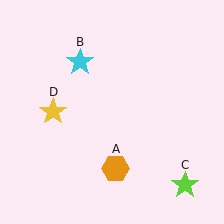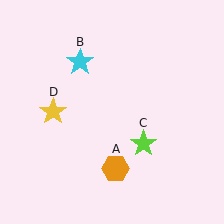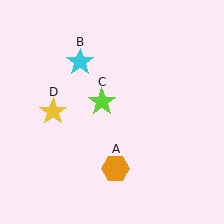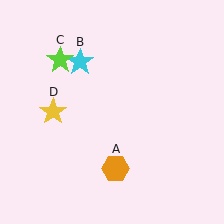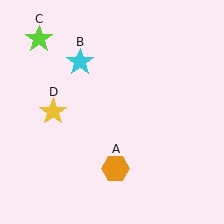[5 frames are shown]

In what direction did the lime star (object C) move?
The lime star (object C) moved up and to the left.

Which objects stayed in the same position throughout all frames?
Orange hexagon (object A) and cyan star (object B) and yellow star (object D) remained stationary.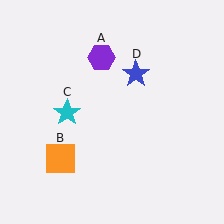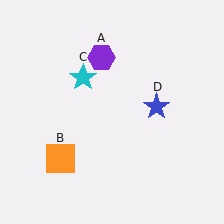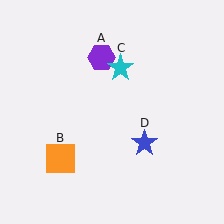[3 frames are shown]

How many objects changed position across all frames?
2 objects changed position: cyan star (object C), blue star (object D).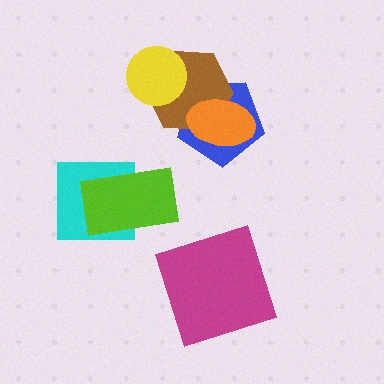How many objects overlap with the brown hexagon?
3 objects overlap with the brown hexagon.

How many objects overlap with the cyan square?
1 object overlaps with the cyan square.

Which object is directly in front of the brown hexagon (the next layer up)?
The orange ellipse is directly in front of the brown hexagon.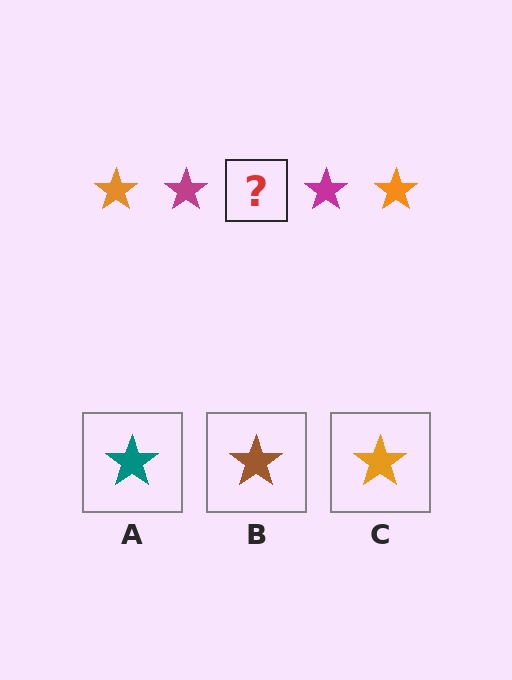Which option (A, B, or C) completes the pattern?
C.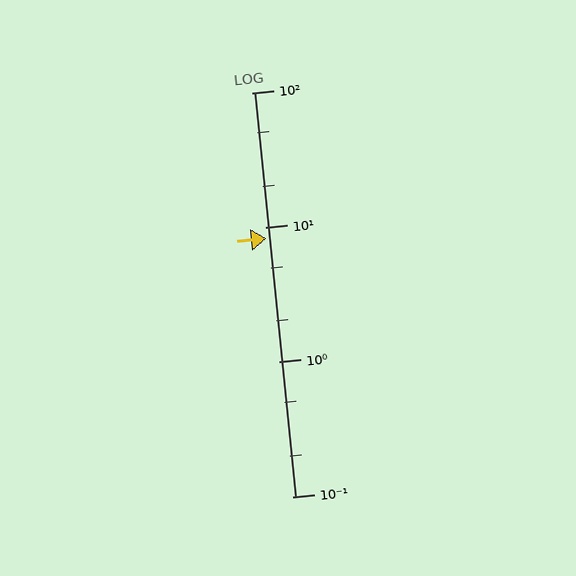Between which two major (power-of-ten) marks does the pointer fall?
The pointer is between 1 and 10.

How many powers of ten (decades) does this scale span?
The scale spans 3 decades, from 0.1 to 100.